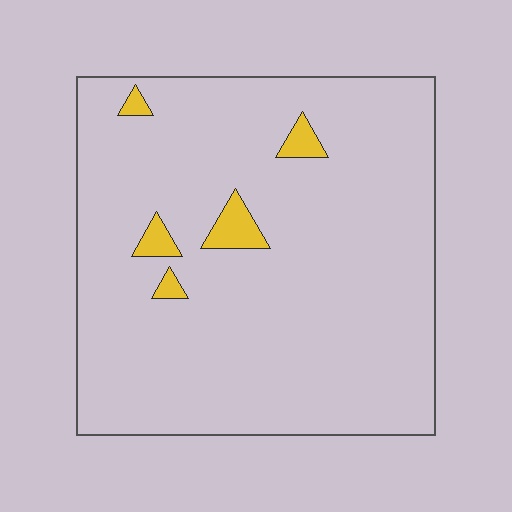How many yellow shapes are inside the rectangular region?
5.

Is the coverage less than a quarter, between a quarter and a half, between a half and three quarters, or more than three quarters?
Less than a quarter.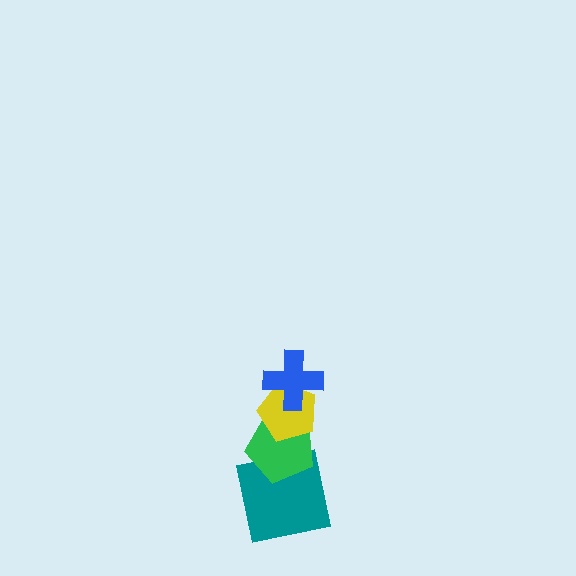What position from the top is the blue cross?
The blue cross is 1st from the top.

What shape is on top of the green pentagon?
The yellow pentagon is on top of the green pentagon.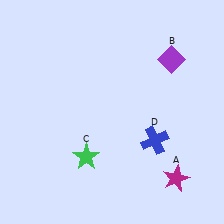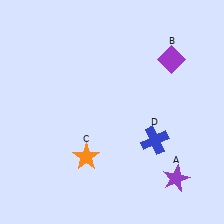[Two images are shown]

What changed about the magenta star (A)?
In Image 1, A is magenta. In Image 2, it changed to purple.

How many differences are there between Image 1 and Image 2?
There are 2 differences between the two images.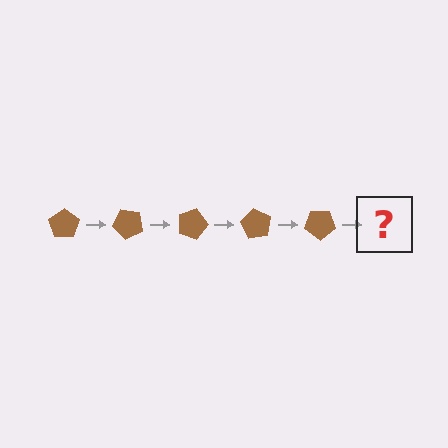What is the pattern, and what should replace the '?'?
The pattern is that the pentagon rotates 45 degrees each step. The '?' should be a brown pentagon rotated 225 degrees.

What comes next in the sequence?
The next element should be a brown pentagon rotated 225 degrees.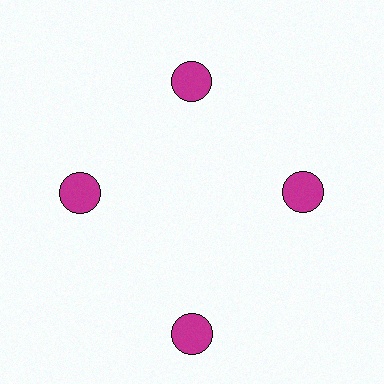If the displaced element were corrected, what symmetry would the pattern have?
It would have 4-fold rotational symmetry — the pattern would map onto itself every 90 degrees.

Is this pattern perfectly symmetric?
No. The 4 magenta circles are arranged in a ring, but one element near the 6 o'clock position is pushed outward from the center, breaking the 4-fold rotational symmetry.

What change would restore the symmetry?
The symmetry would be restored by moving it inward, back onto the ring so that all 4 circles sit at equal angles and equal distance from the center.